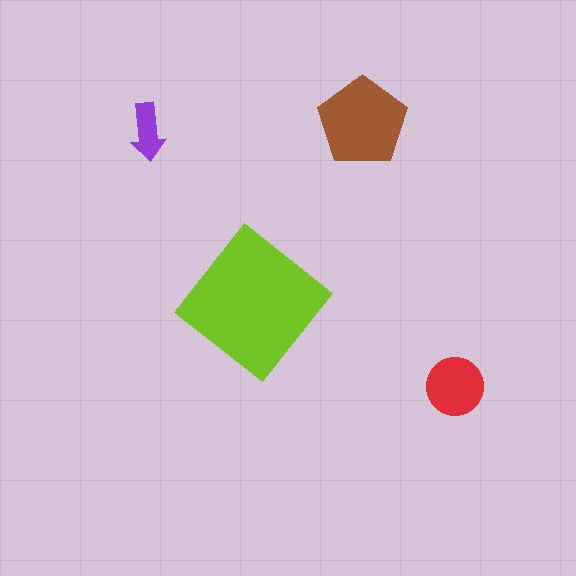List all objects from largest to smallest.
The lime diamond, the brown pentagon, the red circle, the purple arrow.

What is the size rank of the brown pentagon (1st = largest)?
2nd.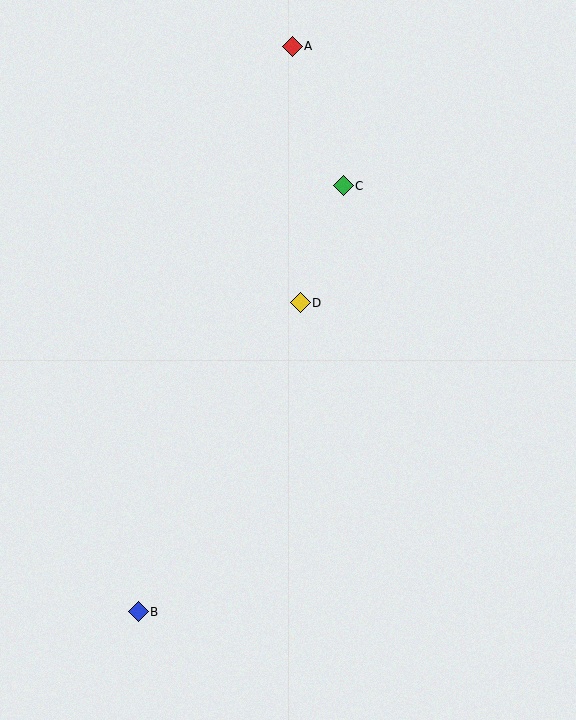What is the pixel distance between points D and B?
The distance between D and B is 349 pixels.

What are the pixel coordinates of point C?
Point C is at (343, 186).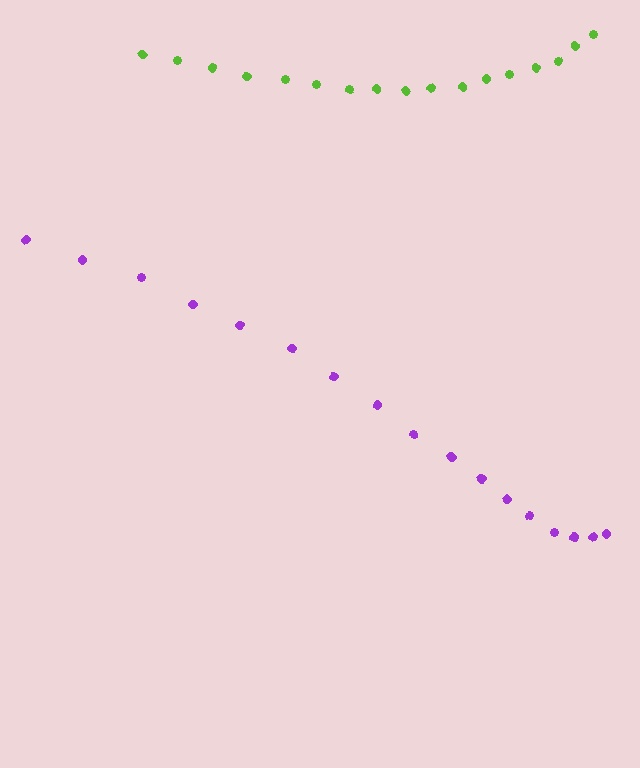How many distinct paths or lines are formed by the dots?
There are 2 distinct paths.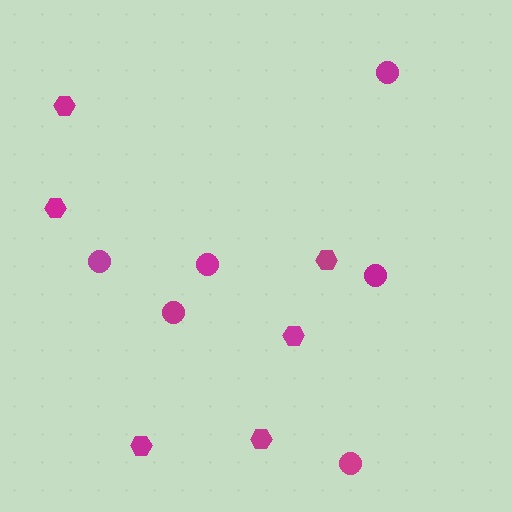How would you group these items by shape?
There are 2 groups: one group of hexagons (6) and one group of circles (6).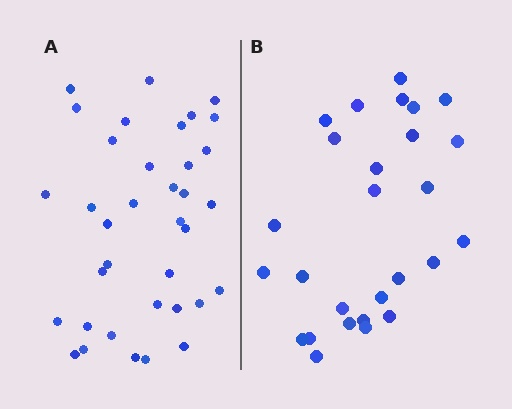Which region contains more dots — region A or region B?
Region A (the left region) has more dots.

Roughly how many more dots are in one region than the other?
Region A has roughly 8 or so more dots than region B.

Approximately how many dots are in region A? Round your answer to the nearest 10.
About 40 dots. (The exact count is 36, which rounds to 40.)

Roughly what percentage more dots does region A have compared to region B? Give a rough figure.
About 35% more.